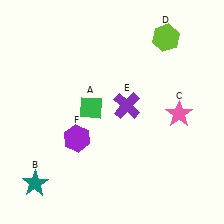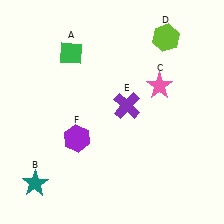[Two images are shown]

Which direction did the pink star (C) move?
The pink star (C) moved up.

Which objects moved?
The objects that moved are: the green diamond (A), the pink star (C).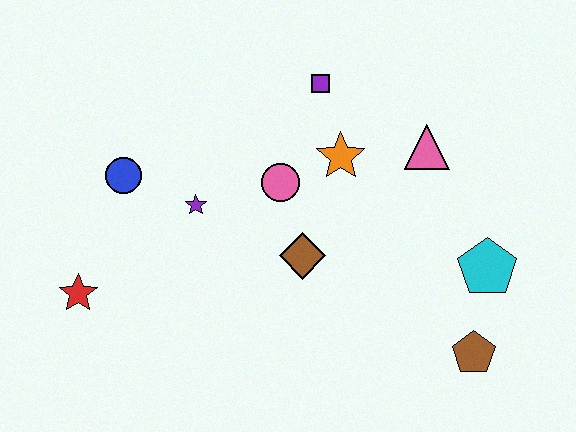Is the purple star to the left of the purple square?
Yes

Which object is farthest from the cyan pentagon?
The red star is farthest from the cyan pentagon.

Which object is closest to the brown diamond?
The pink circle is closest to the brown diamond.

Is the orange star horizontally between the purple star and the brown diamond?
No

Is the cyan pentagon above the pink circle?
No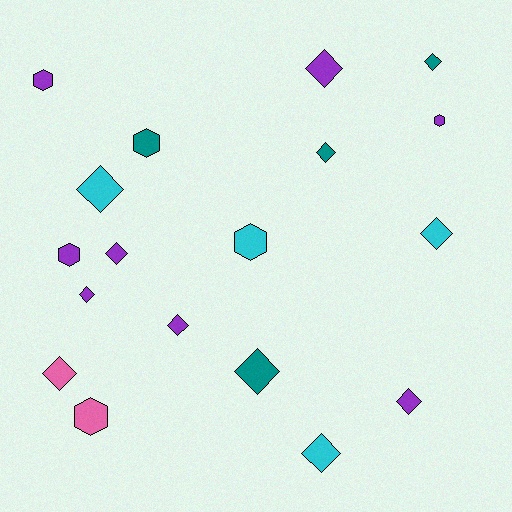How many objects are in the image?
There are 18 objects.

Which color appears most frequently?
Purple, with 8 objects.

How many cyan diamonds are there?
There are 3 cyan diamonds.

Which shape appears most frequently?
Diamond, with 12 objects.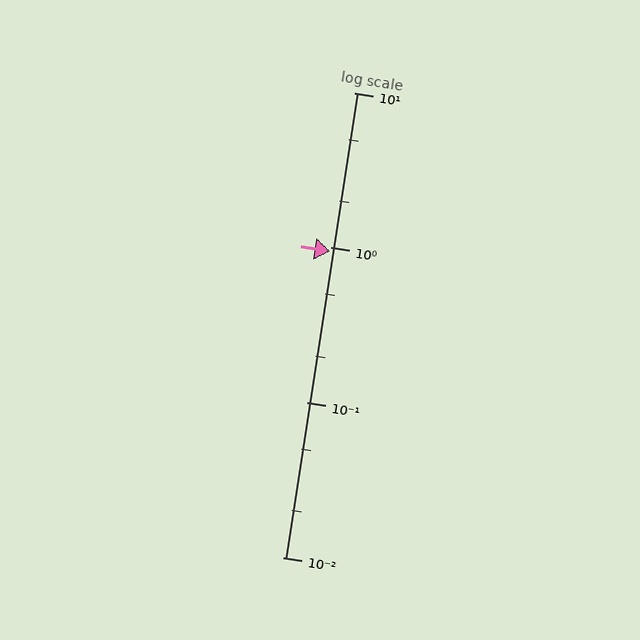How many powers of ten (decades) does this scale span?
The scale spans 3 decades, from 0.01 to 10.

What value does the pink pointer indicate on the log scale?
The pointer indicates approximately 0.95.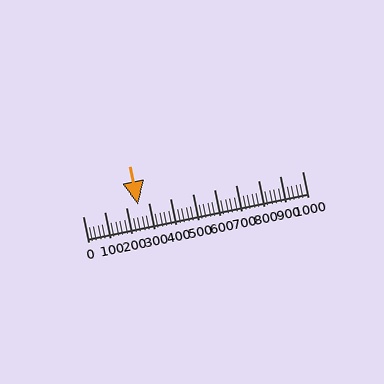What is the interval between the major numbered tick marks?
The major tick marks are spaced 100 units apart.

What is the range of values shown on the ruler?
The ruler shows values from 0 to 1000.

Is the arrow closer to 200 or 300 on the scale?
The arrow is closer to 300.